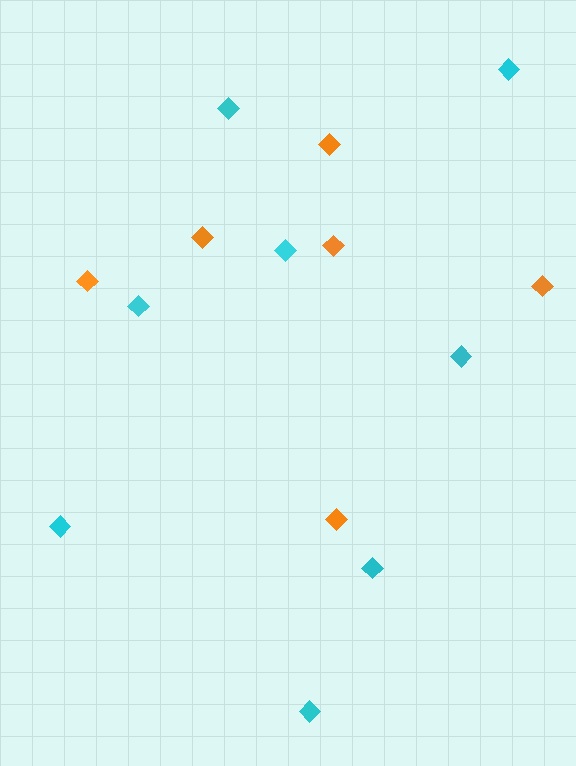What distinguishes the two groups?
There are 2 groups: one group of orange diamonds (6) and one group of cyan diamonds (8).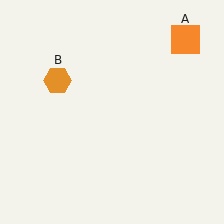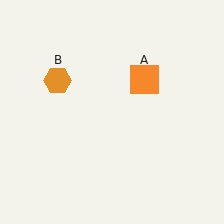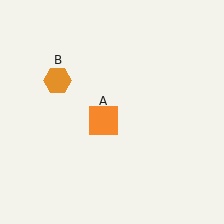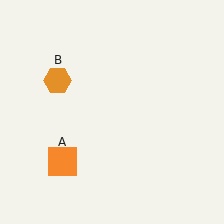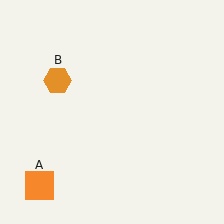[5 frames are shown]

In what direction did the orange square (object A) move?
The orange square (object A) moved down and to the left.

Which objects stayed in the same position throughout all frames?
Orange hexagon (object B) remained stationary.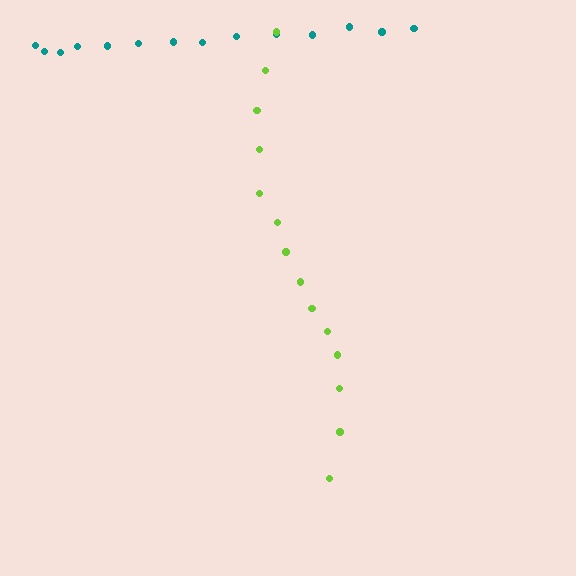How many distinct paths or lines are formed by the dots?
There are 2 distinct paths.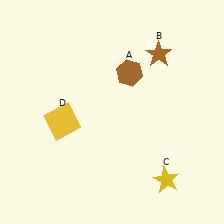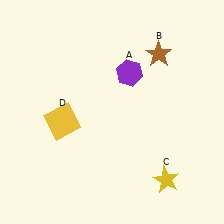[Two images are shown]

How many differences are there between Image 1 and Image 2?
There is 1 difference between the two images.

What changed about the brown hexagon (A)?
In Image 1, A is brown. In Image 2, it changed to purple.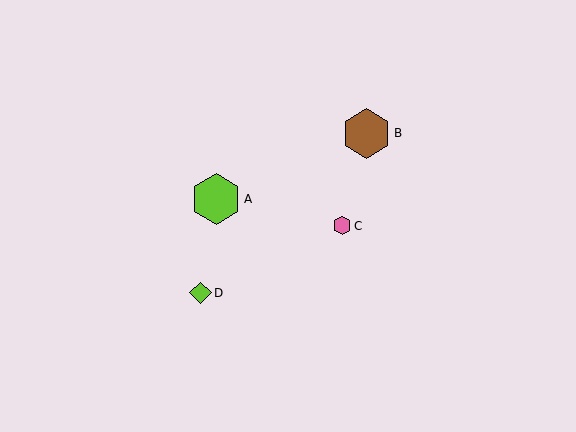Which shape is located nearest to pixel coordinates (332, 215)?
The pink hexagon (labeled C) at (342, 226) is nearest to that location.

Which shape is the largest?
The lime hexagon (labeled A) is the largest.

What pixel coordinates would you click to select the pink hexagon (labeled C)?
Click at (342, 226) to select the pink hexagon C.